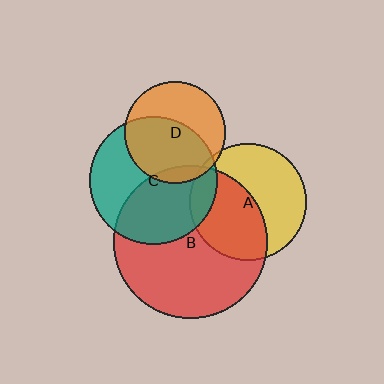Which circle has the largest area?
Circle B (red).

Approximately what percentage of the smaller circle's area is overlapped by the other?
Approximately 10%.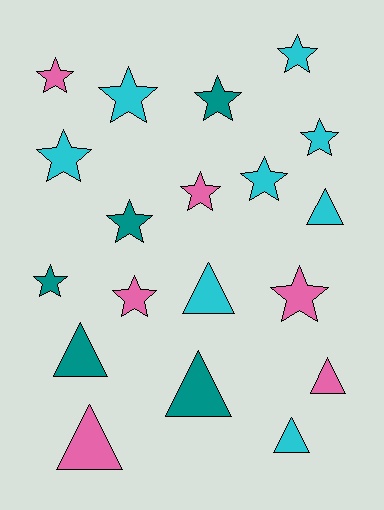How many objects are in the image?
There are 19 objects.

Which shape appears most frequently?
Star, with 12 objects.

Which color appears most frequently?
Cyan, with 8 objects.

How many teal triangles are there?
There are 2 teal triangles.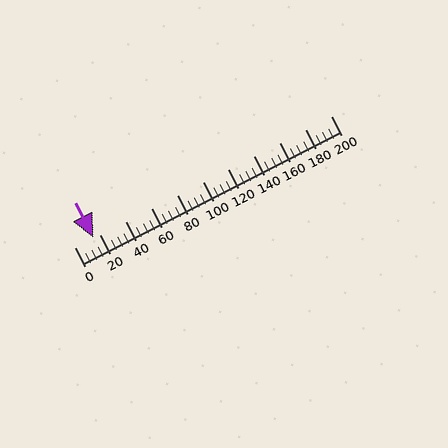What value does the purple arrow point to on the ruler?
The purple arrow points to approximately 15.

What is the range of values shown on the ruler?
The ruler shows values from 0 to 200.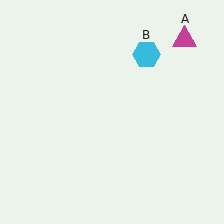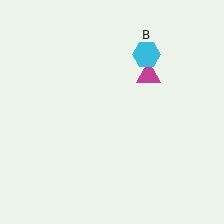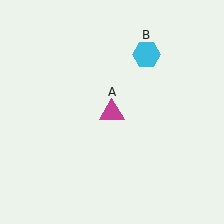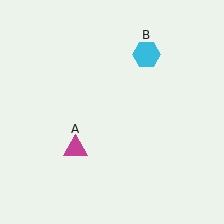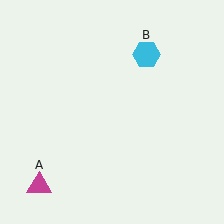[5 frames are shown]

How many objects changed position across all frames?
1 object changed position: magenta triangle (object A).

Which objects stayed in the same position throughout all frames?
Cyan hexagon (object B) remained stationary.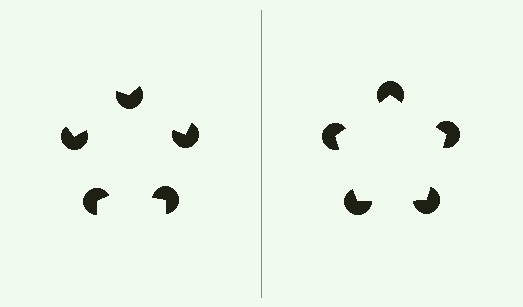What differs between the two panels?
The pac-man discs are positioned identically on both sides; only the wedge orientations differ. On the right they align to a pentagon; on the left they are misaligned.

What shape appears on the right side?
An illusory pentagon.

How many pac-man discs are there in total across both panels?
10 — 5 on each side.